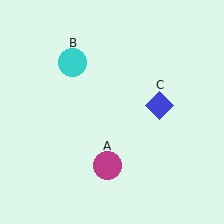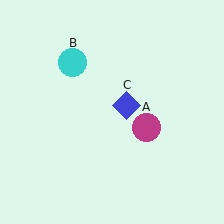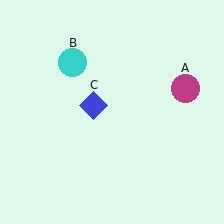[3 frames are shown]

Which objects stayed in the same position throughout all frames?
Cyan circle (object B) remained stationary.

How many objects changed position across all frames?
2 objects changed position: magenta circle (object A), blue diamond (object C).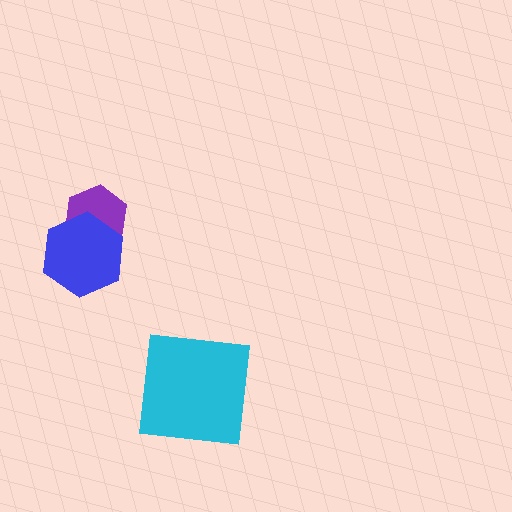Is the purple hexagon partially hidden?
Yes, it is partially covered by another shape.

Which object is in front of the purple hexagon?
The blue hexagon is in front of the purple hexagon.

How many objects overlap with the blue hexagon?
1 object overlaps with the blue hexagon.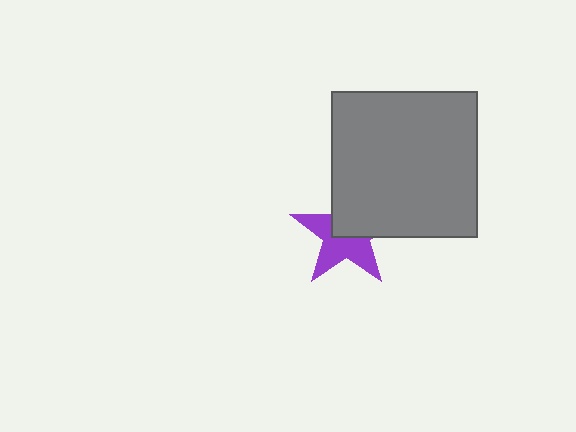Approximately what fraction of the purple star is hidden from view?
Roughly 45% of the purple star is hidden behind the gray square.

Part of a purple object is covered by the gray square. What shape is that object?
It is a star.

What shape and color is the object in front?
The object in front is a gray square.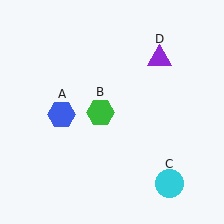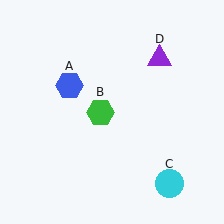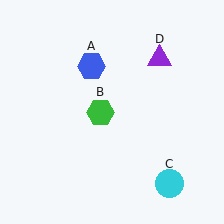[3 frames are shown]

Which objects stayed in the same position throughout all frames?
Green hexagon (object B) and cyan circle (object C) and purple triangle (object D) remained stationary.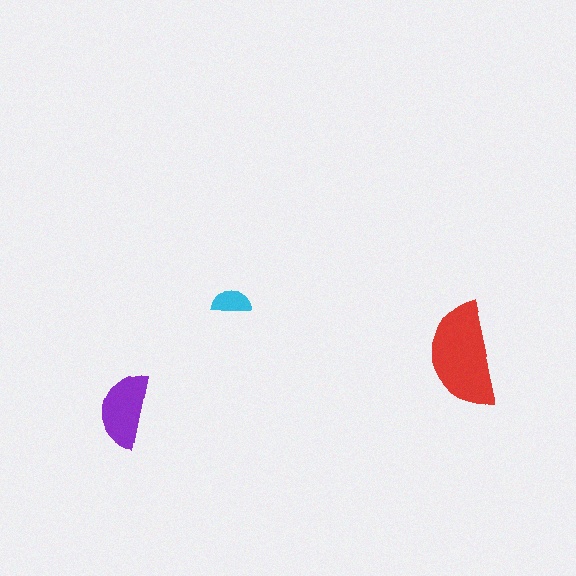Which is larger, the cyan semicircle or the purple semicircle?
The purple one.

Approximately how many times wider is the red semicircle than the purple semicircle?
About 1.5 times wider.